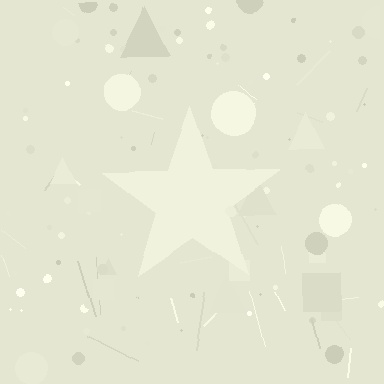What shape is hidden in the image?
A star is hidden in the image.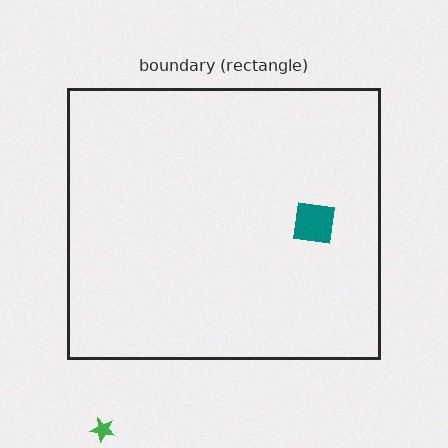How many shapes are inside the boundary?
1 inside, 1 outside.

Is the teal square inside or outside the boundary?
Inside.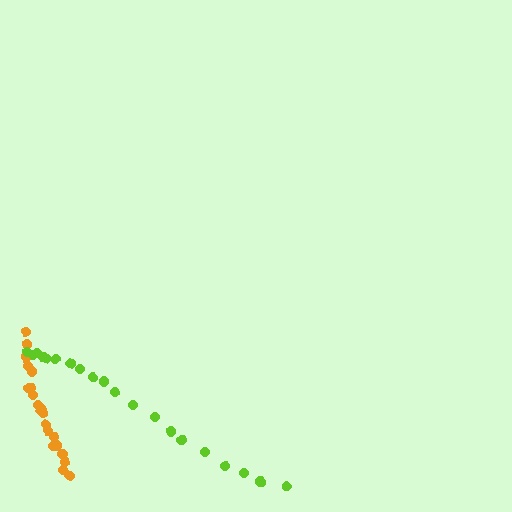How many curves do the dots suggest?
There are 2 distinct paths.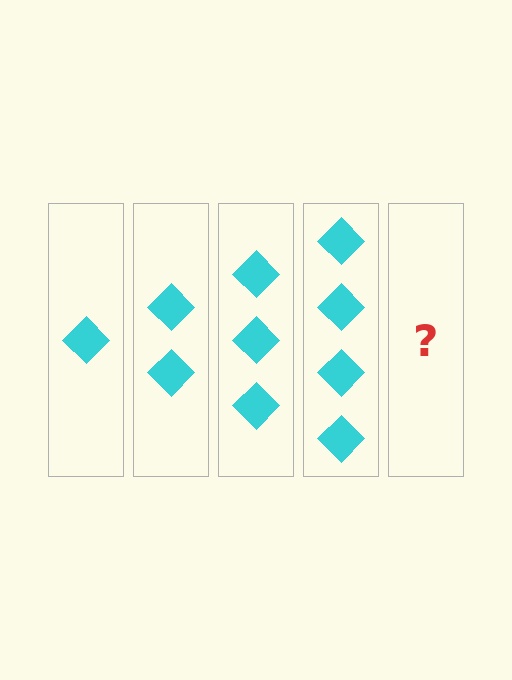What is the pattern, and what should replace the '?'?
The pattern is that each step adds one more diamond. The '?' should be 5 diamonds.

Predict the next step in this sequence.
The next step is 5 diamonds.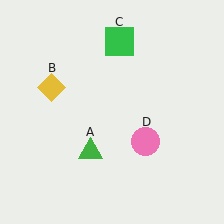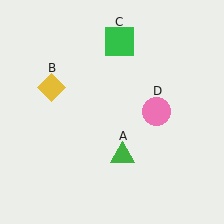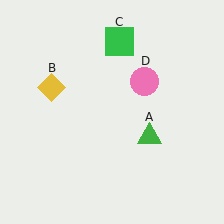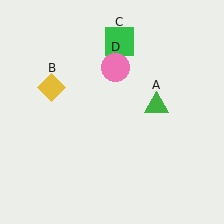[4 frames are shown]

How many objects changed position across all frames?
2 objects changed position: green triangle (object A), pink circle (object D).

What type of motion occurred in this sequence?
The green triangle (object A), pink circle (object D) rotated counterclockwise around the center of the scene.